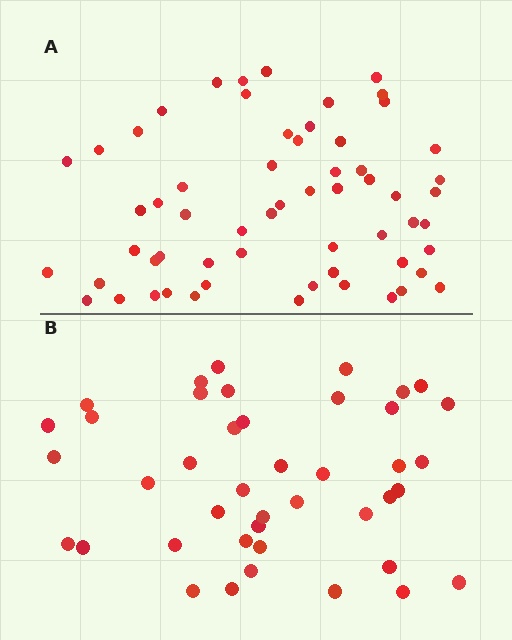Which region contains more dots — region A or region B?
Region A (the top region) has more dots.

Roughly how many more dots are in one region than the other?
Region A has approximately 20 more dots than region B.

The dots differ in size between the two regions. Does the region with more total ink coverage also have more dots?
No. Region B has more total ink coverage because its dots are larger, but region A actually contains more individual dots. Total area can be misleading — the number of items is what matters here.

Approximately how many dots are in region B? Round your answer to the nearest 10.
About 40 dots. (The exact count is 42, which rounds to 40.)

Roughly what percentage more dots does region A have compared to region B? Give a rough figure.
About 45% more.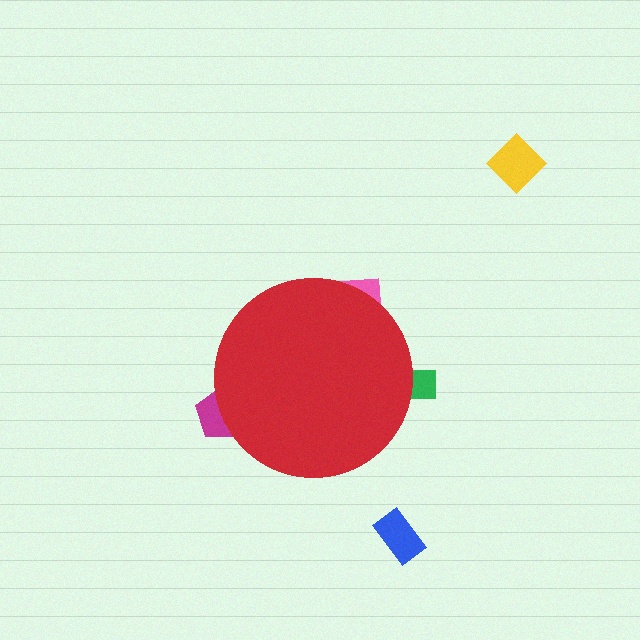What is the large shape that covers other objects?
A red circle.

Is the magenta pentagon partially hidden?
Yes, the magenta pentagon is partially hidden behind the red circle.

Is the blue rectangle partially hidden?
No, the blue rectangle is fully visible.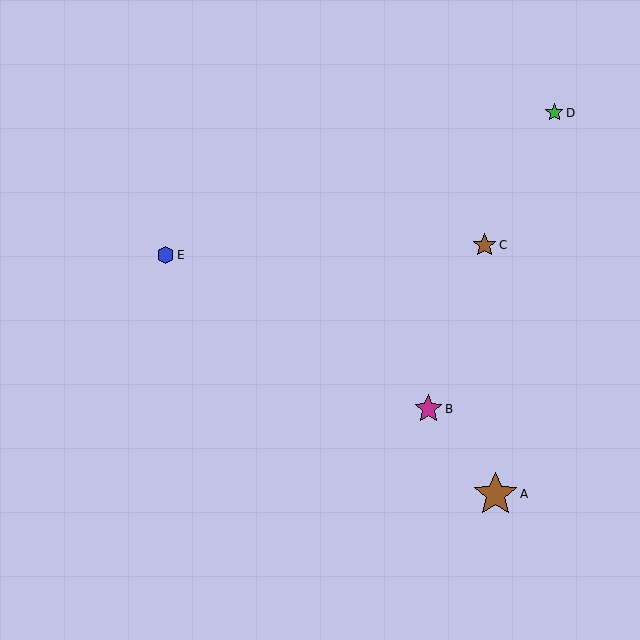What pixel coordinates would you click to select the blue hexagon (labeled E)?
Click at (166, 255) to select the blue hexagon E.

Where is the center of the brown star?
The center of the brown star is at (495, 494).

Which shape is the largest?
The brown star (labeled A) is the largest.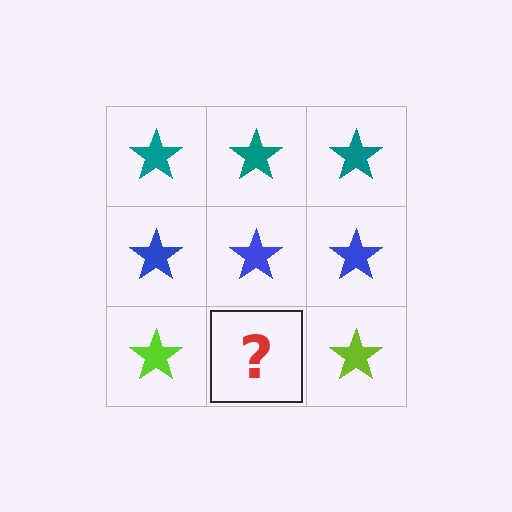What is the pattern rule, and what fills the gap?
The rule is that each row has a consistent color. The gap should be filled with a lime star.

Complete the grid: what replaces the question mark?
The question mark should be replaced with a lime star.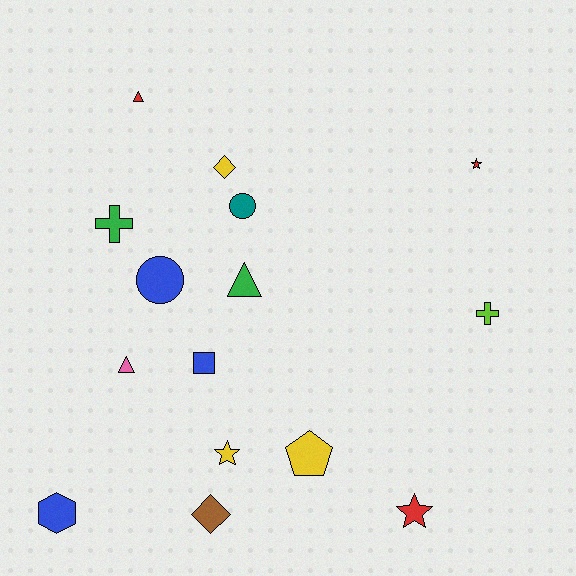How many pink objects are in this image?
There is 1 pink object.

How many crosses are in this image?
There are 2 crosses.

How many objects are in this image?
There are 15 objects.